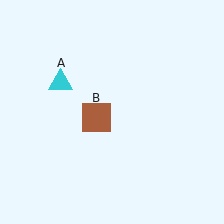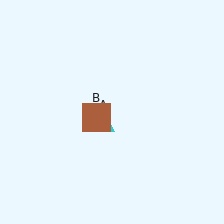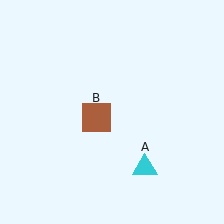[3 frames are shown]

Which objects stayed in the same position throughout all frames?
Brown square (object B) remained stationary.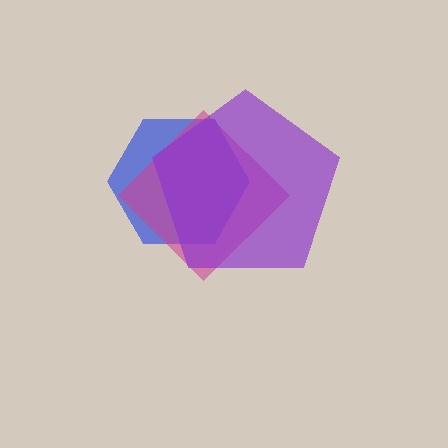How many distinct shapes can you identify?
There are 3 distinct shapes: a blue hexagon, a magenta diamond, a purple pentagon.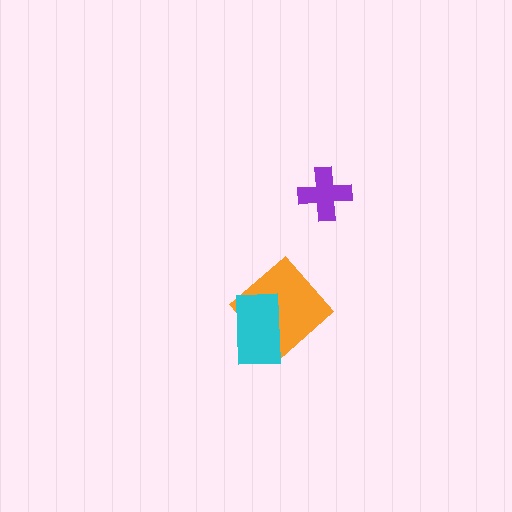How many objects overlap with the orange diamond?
1 object overlaps with the orange diamond.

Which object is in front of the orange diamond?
The cyan rectangle is in front of the orange diamond.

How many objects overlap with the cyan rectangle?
1 object overlaps with the cyan rectangle.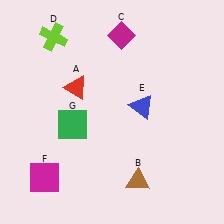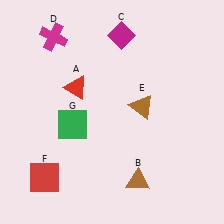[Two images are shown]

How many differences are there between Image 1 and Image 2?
There are 3 differences between the two images.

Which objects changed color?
D changed from lime to magenta. E changed from blue to brown. F changed from magenta to red.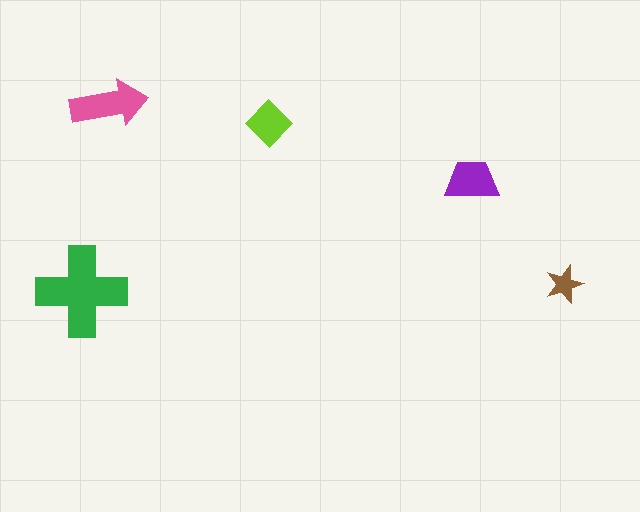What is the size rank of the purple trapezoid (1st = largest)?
3rd.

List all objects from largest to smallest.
The green cross, the pink arrow, the purple trapezoid, the lime diamond, the brown star.